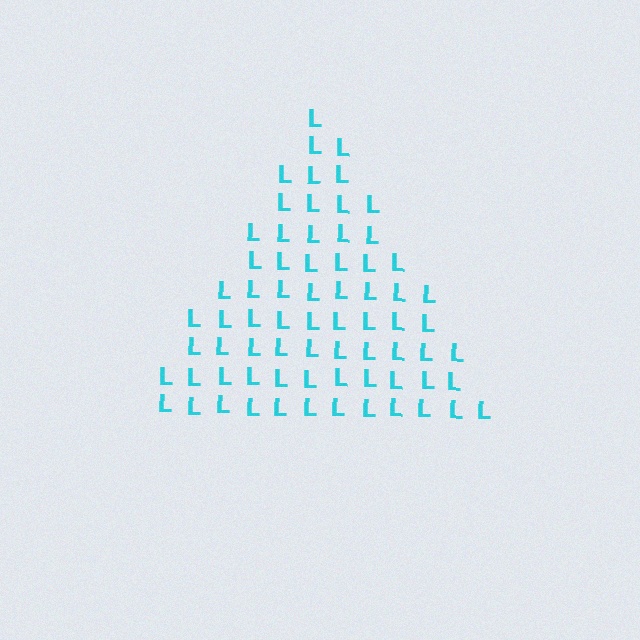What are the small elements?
The small elements are letter L's.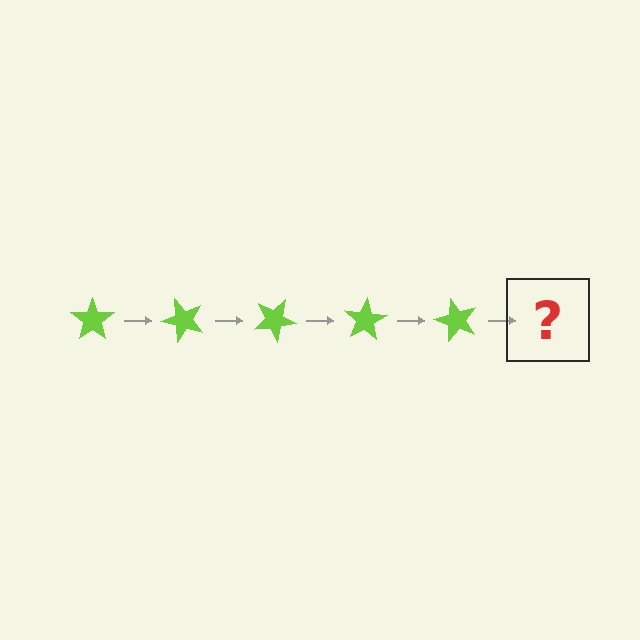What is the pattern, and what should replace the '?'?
The pattern is that the star rotates 50 degrees each step. The '?' should be a lime star rotated 250 degrees.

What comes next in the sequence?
The next element should be a lime star rotated 250 degrees.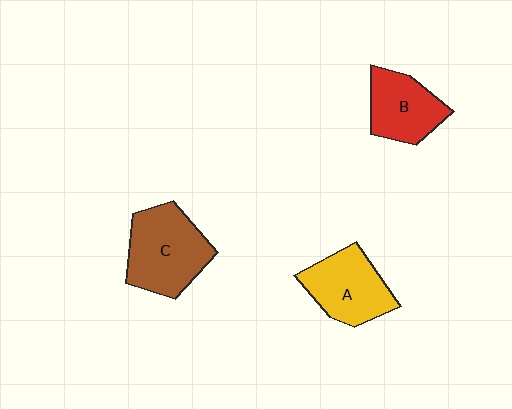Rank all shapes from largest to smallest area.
From largest to smallest: C (brown), A (yellow), B (red).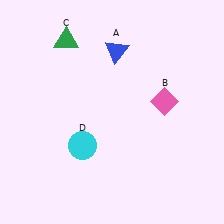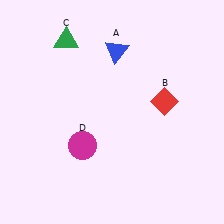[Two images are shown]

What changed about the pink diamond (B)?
In Image 1, B is pink. In Image 2, it changed to red.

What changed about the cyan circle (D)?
In Image 1, D is cyan. In Image 2, it changed to magenta.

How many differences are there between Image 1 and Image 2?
There are 2 differences between the two images.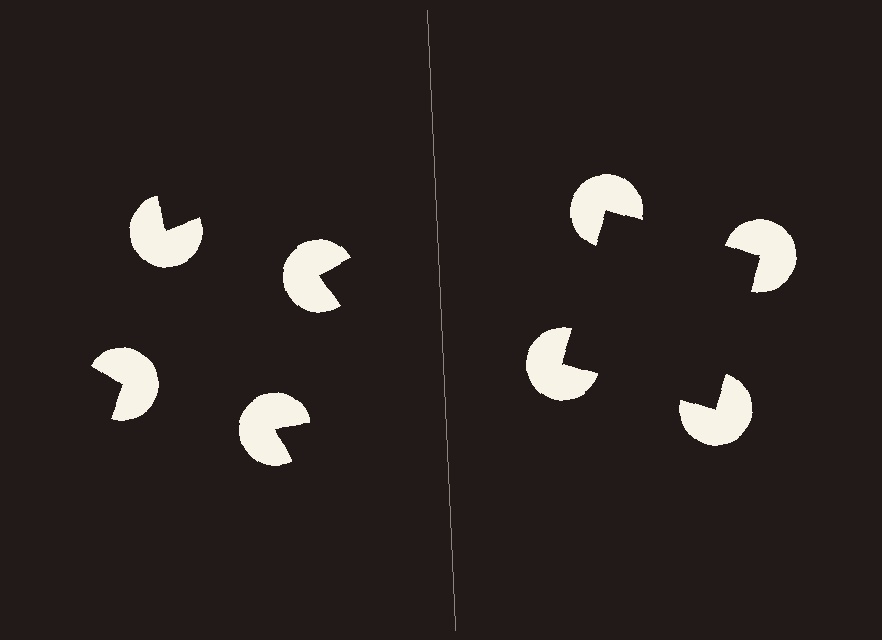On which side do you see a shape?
An illusory square appears on the right side. On the left side the wedge cuts are rotated, so no coherent shape forms.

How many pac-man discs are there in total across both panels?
8 — 4 on each side.